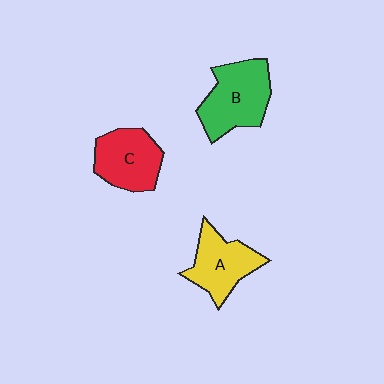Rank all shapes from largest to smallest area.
From largest to smallest: B (green), C (red), A (yellow).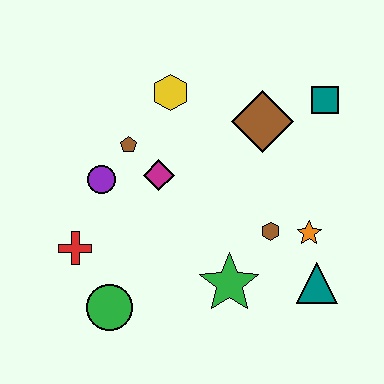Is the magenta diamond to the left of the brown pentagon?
No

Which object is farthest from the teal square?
The green circle is farthest from the teal square.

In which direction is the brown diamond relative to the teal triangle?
The brown diamond is above the teal triangle.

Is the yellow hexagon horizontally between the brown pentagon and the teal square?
Yes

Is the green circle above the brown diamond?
No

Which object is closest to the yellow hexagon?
The brown pentagon is closest to the yellow hexagon.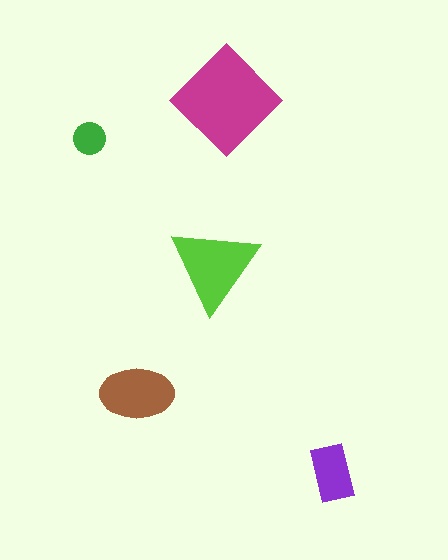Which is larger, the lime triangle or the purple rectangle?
The lime triangle.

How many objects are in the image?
There are 5 objects in the image.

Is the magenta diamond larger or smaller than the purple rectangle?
Larger.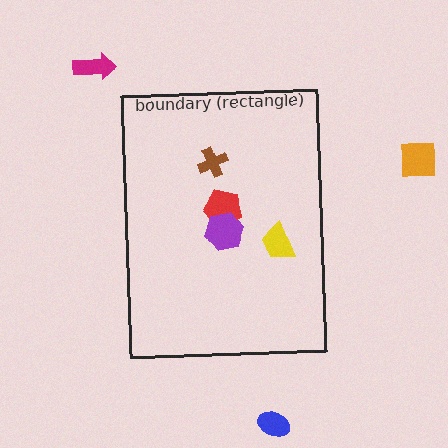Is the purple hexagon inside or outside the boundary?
Inside.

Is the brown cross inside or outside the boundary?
Inside.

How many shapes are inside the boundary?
4 inside, 3 outside.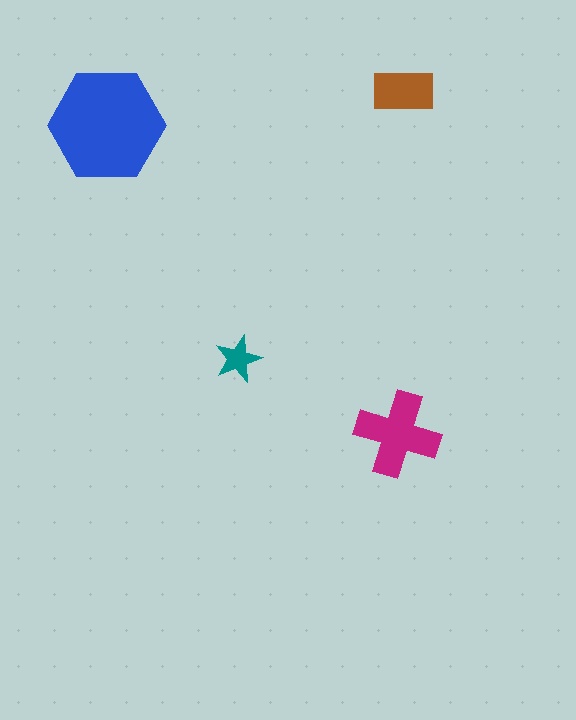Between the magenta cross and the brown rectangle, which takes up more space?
The magenta cross.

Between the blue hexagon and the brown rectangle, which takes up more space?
The blue hexagon.